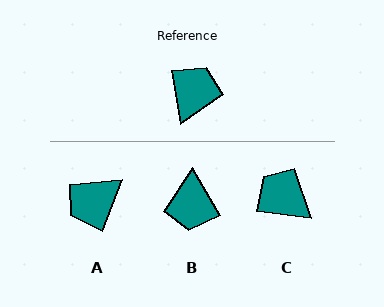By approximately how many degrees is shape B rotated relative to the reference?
Approximately 159 degrees clockwise.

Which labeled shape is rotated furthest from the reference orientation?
B, about 159 degrees away.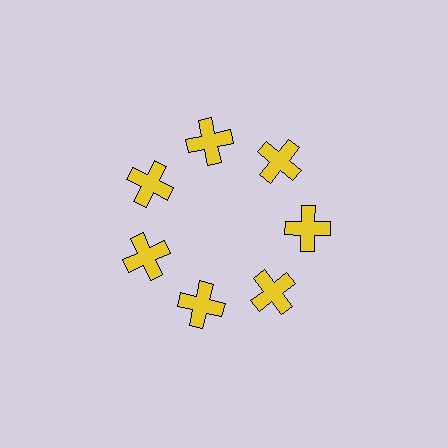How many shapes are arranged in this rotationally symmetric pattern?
There are 7 shapes, arranged in 7 groups of 1.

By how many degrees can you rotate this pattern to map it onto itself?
The pattern maps onto itself every 51 degrees of rotation.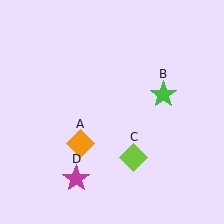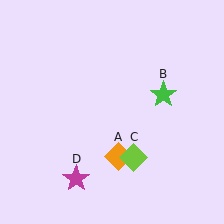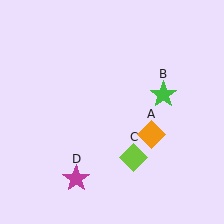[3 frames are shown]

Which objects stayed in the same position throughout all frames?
Green star (object B) and lime diamond (object C) and magenta star (object D) remained stationary.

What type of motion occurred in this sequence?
The orange diamond (object A) rotated counterclockwise around the center of the scene.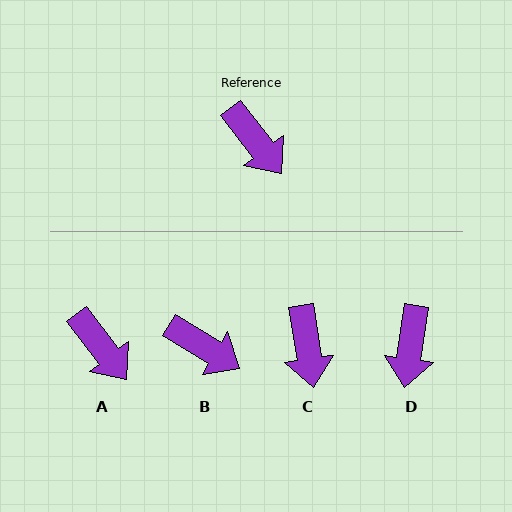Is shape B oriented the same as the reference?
No, it is off by about 21 degrees.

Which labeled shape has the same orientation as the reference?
A.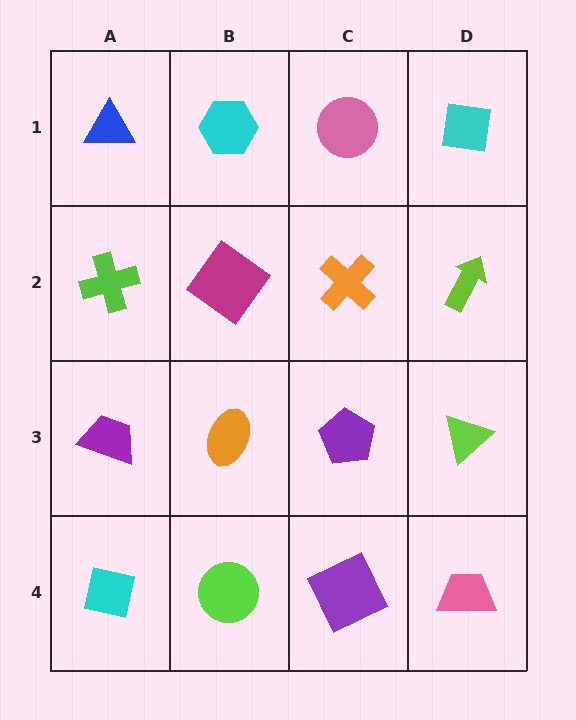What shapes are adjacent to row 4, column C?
A purple pentagon (row 3, column C), a lime circle (row 4, column B), a pink trapezoid (row 4, column D).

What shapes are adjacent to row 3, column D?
A lime arrow (row 2, column D), a pink trapezoid (row 4, column D), a purple pentagon (row 3, column C).